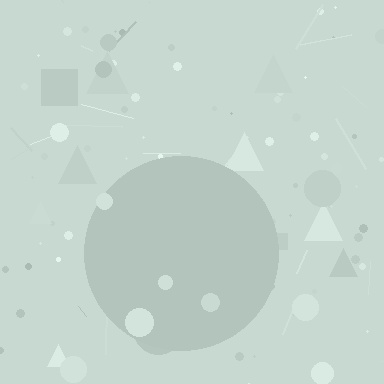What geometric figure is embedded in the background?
A circle is embedded in the background.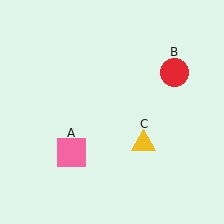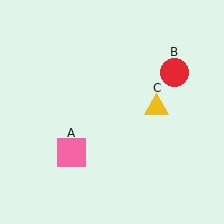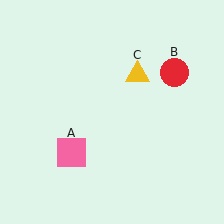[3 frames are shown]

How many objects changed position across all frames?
1 object changed position: yellow triangle (object C).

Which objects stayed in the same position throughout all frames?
Pink square (object A) and red circle (object B) remained stationary.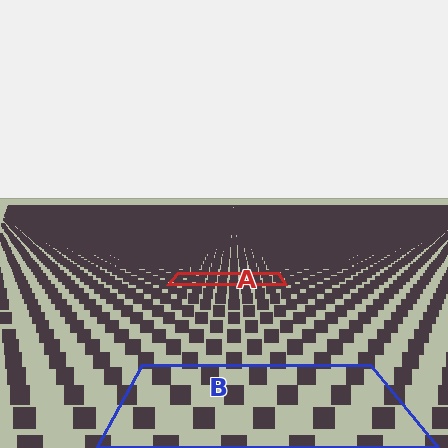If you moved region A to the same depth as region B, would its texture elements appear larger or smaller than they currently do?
They would appear larger. At a closer depth, the same texture elements are projected at a bigger on-screen size.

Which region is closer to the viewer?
Region B is closer. The texture elements there are larger and more spread out.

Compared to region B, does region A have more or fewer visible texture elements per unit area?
Region A has more texture elements per unit area — they are packed more densely because it is farther away.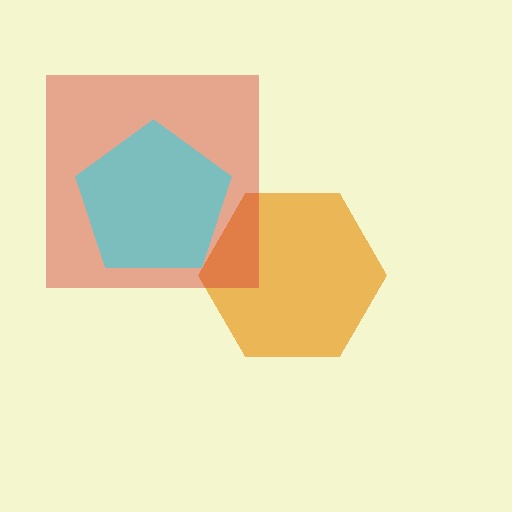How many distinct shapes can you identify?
There are 3 distinct shapes: an orange hexagon, a red square, a cyan pentagon.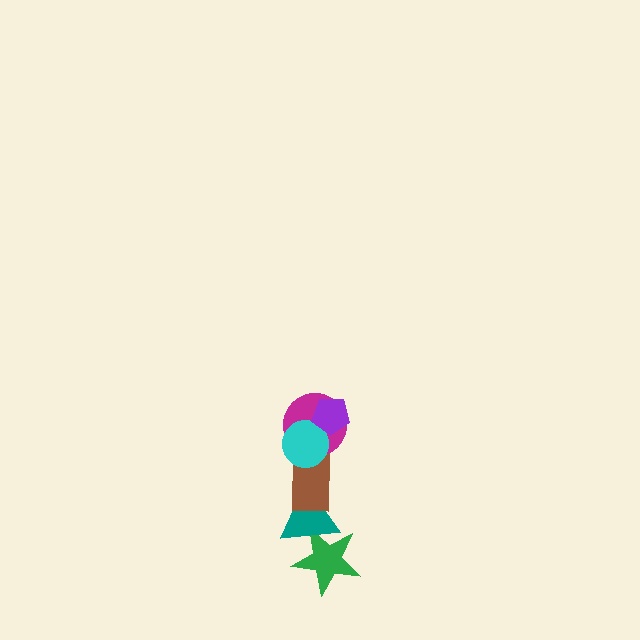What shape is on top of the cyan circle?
The purple pentagon is on top of the cyan circle.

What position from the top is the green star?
The green star is 6th from the top.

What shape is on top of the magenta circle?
The cyan circle is on top of the magenta circle.